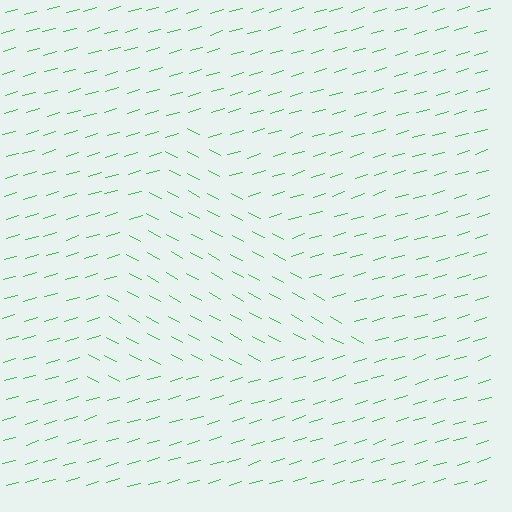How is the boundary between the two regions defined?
The boundary is defined purely by a change in line orientation (approximately 45 degrees difference). All lines are the same color and thickness.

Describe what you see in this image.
The image is filled with small green line segments. A triangle region in the image has lines oriented differently from the surrounding lines, creating a visible texture boundary.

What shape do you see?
I see a triangle.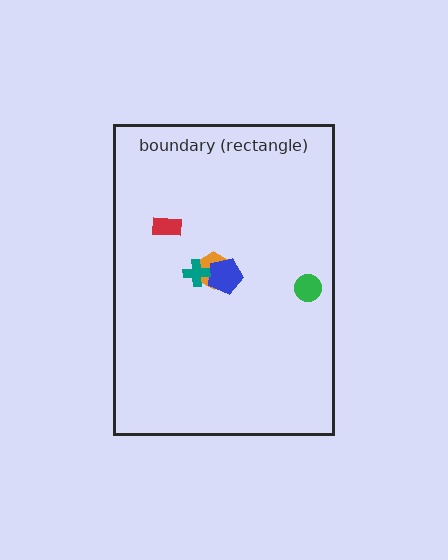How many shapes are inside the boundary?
6 inside, 0 outside.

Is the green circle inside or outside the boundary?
Inside.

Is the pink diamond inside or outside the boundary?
Inside.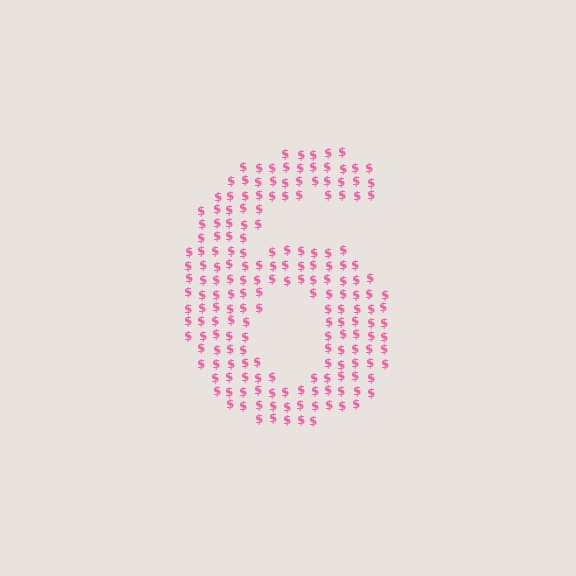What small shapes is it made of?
It is made of small dollar signs.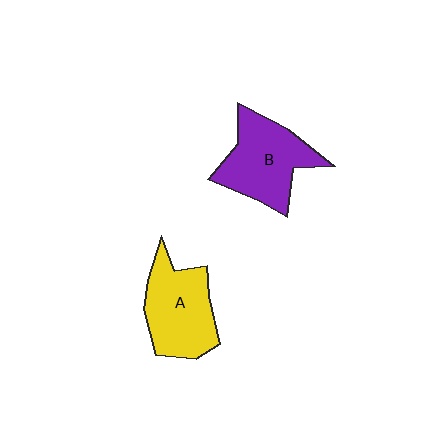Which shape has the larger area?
Shape B (purple).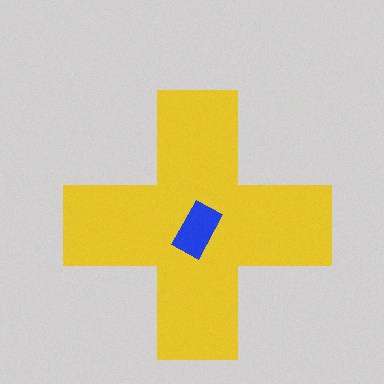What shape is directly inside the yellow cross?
The blue rectangle.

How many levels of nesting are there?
2.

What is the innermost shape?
The blue rectangle.